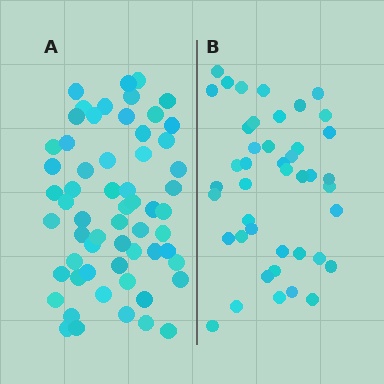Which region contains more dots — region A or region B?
Region A (the left region) has more dots.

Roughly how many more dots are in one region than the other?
Region A has approximately 15 more dots than region B.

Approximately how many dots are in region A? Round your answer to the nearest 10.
About 60 dots.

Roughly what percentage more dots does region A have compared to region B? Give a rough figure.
About 40% more.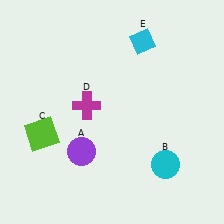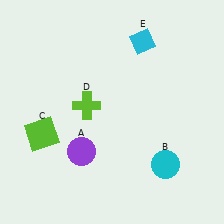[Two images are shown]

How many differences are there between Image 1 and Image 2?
There is 1 difference between the two images.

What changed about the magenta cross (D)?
In Image 1, D is magenta. In Image 2, it changed to lime.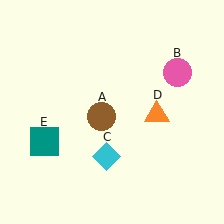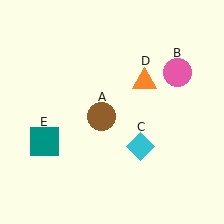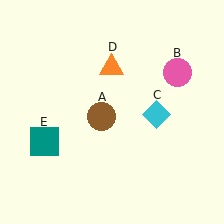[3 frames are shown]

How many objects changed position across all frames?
2 objects changed position: cyan diamond (object C), orange triangle (object D).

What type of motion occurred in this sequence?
The cyan diamond (object C), orange triangle (object D) rotated counterclockwise around the center of the scene.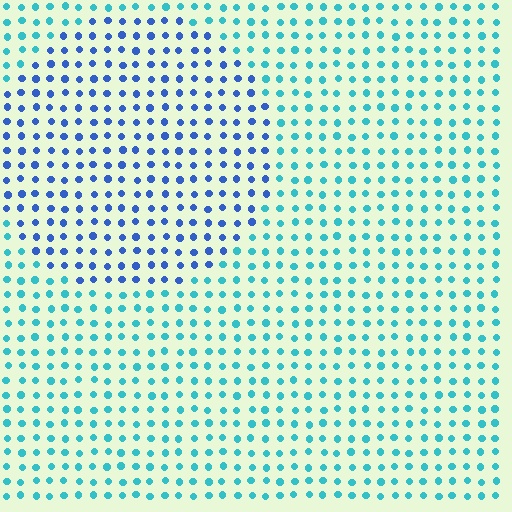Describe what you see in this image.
The image is filled with small cyan elements in a uniform arrangement. A circle-shaped region is visible where the elements are tinted to a slightly different hue, forming a subtle color boundary.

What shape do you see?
I see a circle.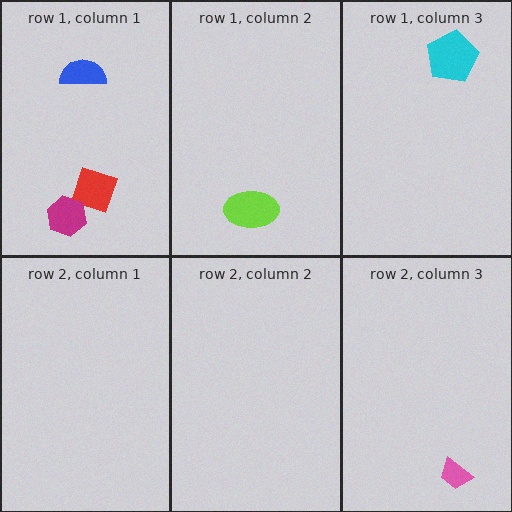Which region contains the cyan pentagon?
The row 1, column 3 region.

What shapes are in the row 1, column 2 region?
The lime ellipse.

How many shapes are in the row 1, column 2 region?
1.